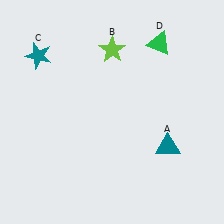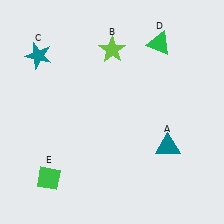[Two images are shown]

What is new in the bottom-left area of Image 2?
A green diamond (E) was added in the bottom-left area of Image 2.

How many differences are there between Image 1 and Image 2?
There is 1 difference between the two images.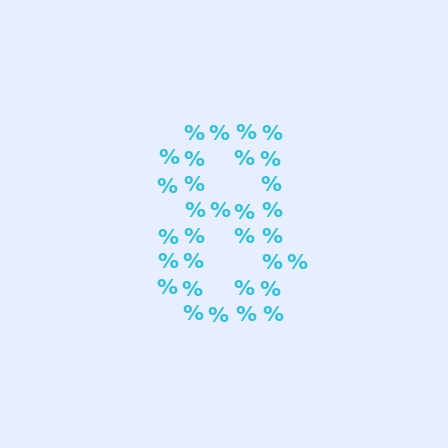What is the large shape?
The large shape is the digit 8.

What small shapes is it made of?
It is made of small percent signs.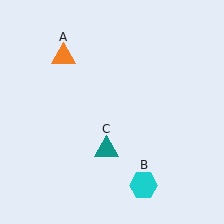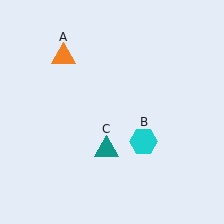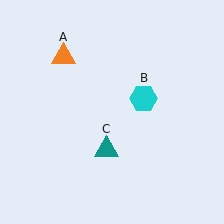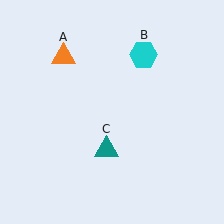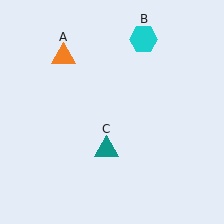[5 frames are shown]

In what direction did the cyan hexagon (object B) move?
The cyan hexagon (object B) moved up.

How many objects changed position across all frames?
1 object changed position: cyan hexagon (object B).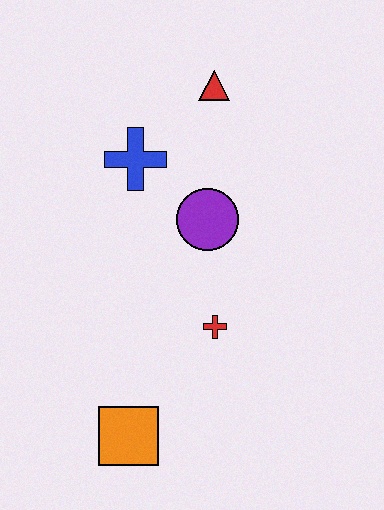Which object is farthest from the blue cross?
The orange square is farthest from the blue cross.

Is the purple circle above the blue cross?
No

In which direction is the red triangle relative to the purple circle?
The red triangle is above the purple circle.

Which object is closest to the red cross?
The purple circle is closest to the red cross.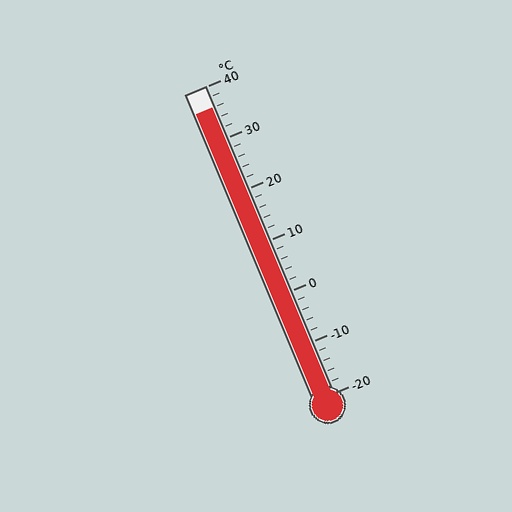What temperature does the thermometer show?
The thermometer shows approximately 36°C.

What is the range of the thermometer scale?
The thermometer scale ranges from -20°C to 40°C.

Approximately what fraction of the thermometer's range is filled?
The thermometer is filled to approximately 95% of its range.